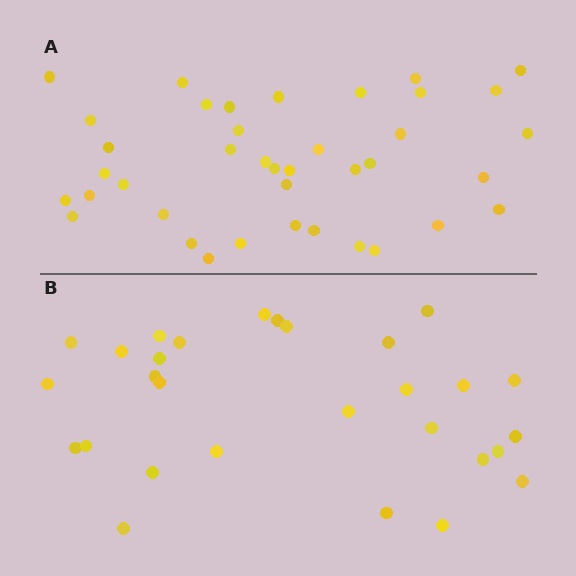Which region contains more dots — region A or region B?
Region A (the top region) has more dots.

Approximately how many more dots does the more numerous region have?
Region A has roughly 10 or so more dots than region B.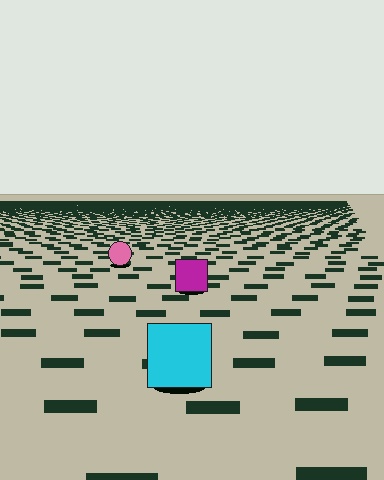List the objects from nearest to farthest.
From nearest to farthest: the cyan square, the magenta square, the pink circle.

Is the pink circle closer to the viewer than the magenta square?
No. The magenta square is closer — you can tell from the texture gradient: the ground texture is coarser near it.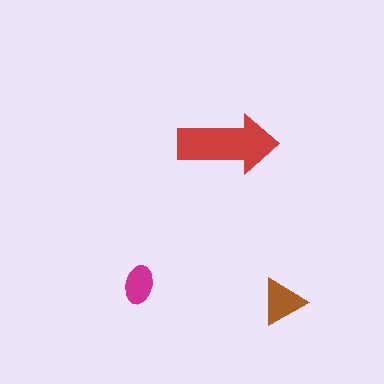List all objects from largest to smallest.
The red arrow, the brown triangle, the magenta ellipse.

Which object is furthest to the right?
The brown triangle is rightmost.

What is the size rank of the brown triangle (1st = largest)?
2nd.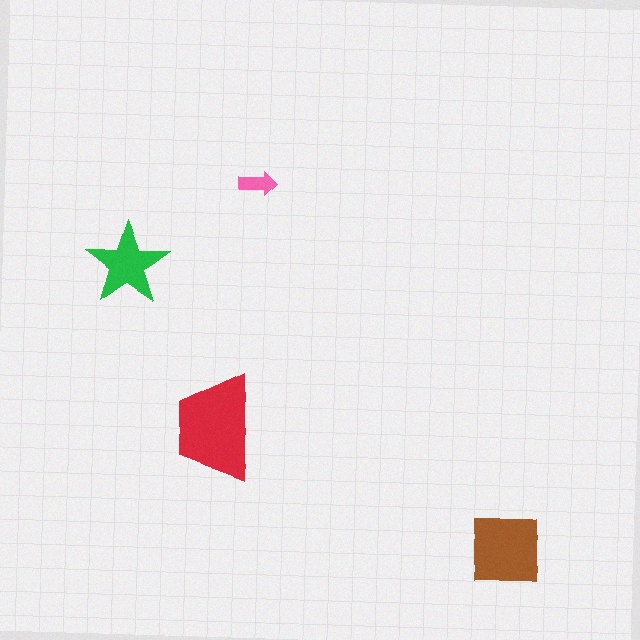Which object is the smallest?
The pink arrow.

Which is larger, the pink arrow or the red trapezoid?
The red trapezoid.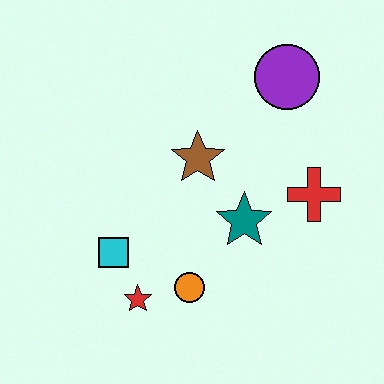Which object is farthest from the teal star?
The purple circle is farthest from the teal star.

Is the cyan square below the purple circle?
Yes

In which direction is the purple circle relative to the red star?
The purple circle is above the red star.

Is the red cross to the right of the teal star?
Yes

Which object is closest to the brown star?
The teal star is closest to the brown star.